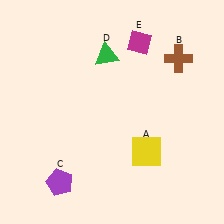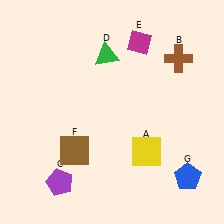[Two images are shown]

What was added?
A brown square (F), a blue pentagon (G) were added in Image 2.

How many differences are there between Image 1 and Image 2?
There are 2 differences between the two images.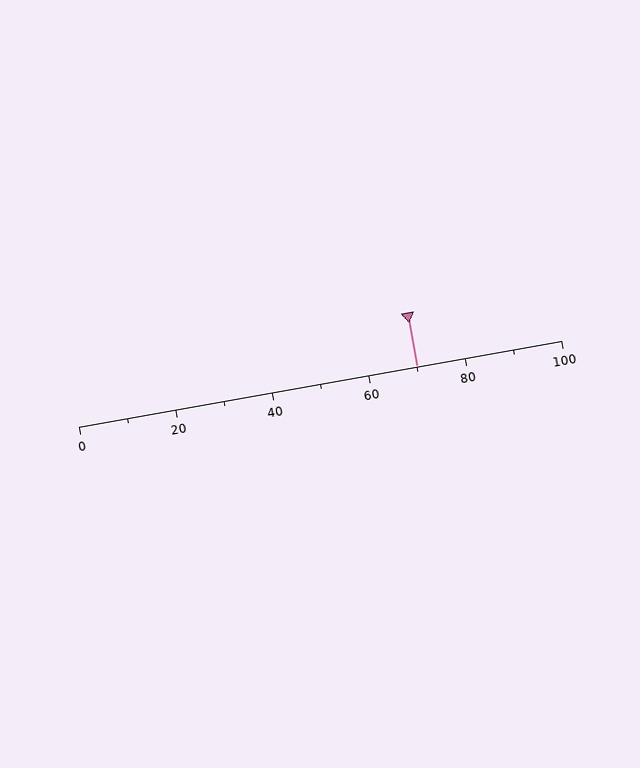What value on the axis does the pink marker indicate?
The marker indicates approximately 70.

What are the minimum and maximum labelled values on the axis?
The axis runs from 0 to 100.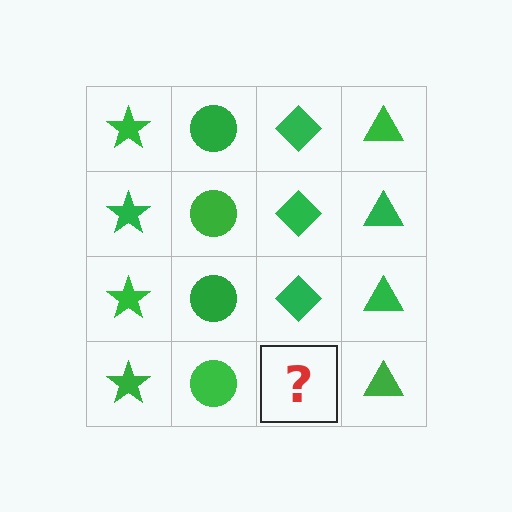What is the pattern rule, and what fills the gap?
The rule is that each column has a consistent shape. The gap should be filled with a green diamond.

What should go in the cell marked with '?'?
The missing cell should contain a green diamond.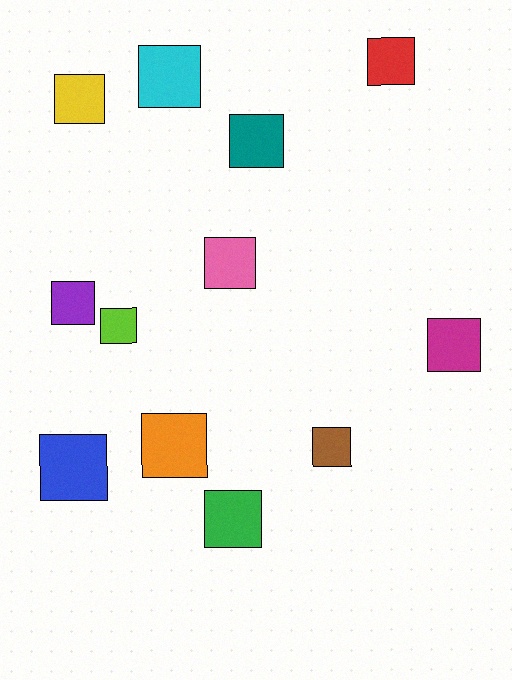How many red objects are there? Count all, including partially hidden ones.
There is 1 red object.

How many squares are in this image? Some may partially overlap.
There are 12 squares.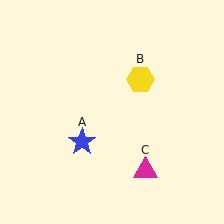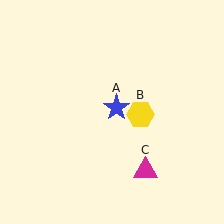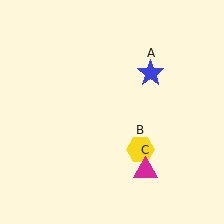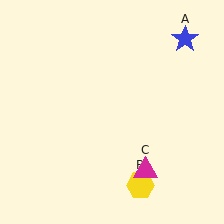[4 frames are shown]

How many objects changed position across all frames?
2 objects changed position: blue star (object A), yellow hexagon (object B).